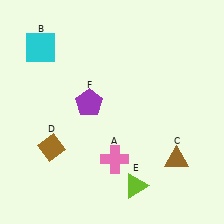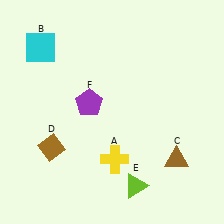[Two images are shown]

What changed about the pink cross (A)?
In Image 1, A is pink. In Image 2, it changed to yellow.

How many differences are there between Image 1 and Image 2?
There is 1 difference between the two images.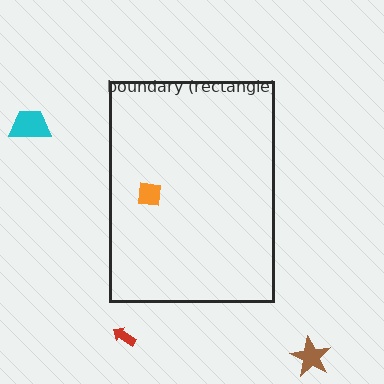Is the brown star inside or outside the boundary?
Outside.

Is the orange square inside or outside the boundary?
Inside.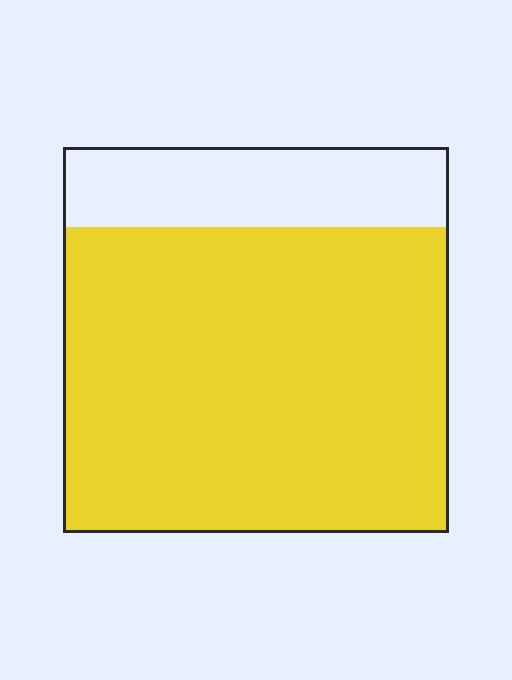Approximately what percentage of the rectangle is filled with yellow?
Approximately 80%.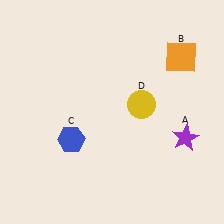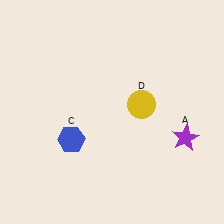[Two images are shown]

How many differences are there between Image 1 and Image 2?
There is 1 difference between the two images.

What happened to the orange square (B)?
The orange square (B) was removed in Image 2. It was in the top-right area of Image 1.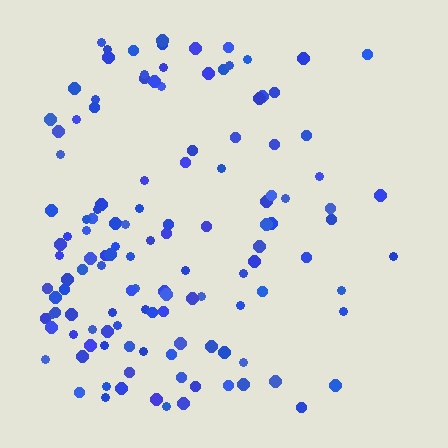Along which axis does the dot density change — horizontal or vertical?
Horizontal.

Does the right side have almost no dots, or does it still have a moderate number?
Still a moderate number, just noticeably fewer than the left.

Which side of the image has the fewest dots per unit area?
The right.